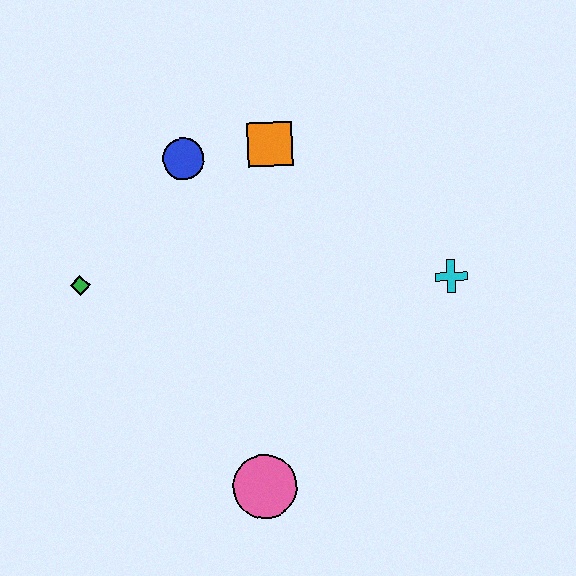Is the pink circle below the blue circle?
Yes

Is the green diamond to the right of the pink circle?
No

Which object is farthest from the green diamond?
The cyan cross is farthest from the green diamond.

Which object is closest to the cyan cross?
The orange square is closest to the cyan cross.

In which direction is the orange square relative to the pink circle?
The orange square is above the pink circle.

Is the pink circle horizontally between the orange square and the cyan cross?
No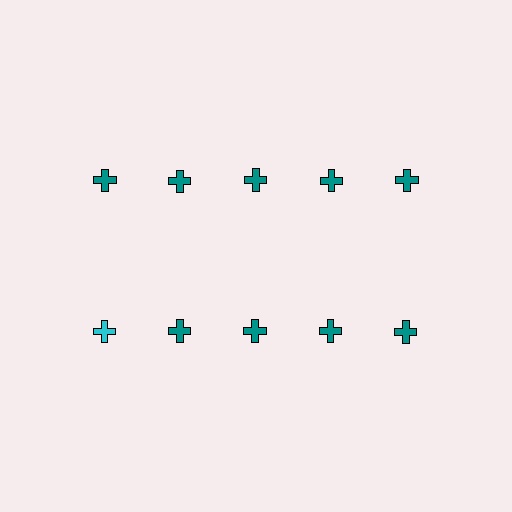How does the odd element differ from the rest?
It has a different color: cyan instead of teal.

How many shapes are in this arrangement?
There are 10 shapes arranged in a grid pattern.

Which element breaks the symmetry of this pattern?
The cyan cross in the second row, leftmost column breaks the symmetry. All other shapes are teal crosses.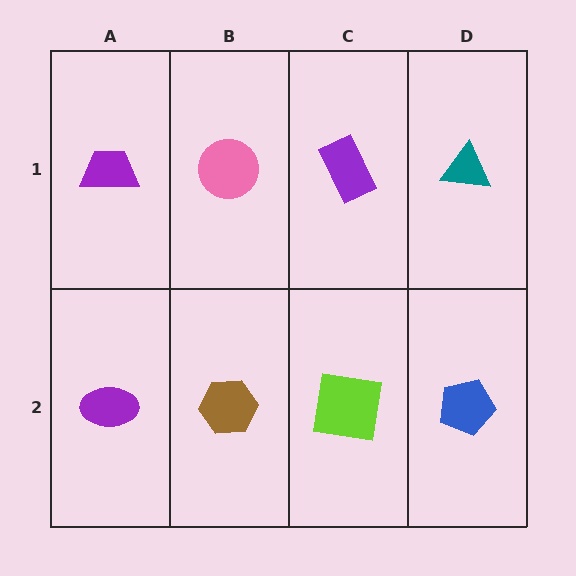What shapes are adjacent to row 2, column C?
A purple rectangle (row 1, column C), a brown hexagon (row 2, column B), a blue pentagon (row 2, column D).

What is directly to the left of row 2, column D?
A lime square.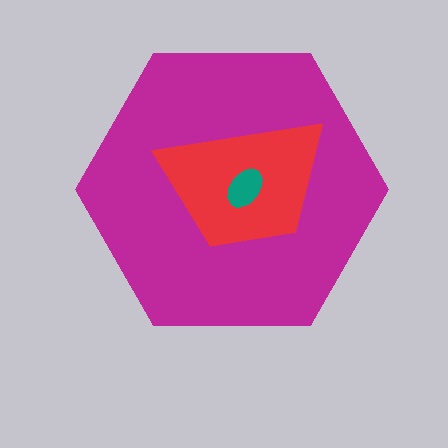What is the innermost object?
The teal ellipse.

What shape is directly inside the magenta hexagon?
The red trapezoid.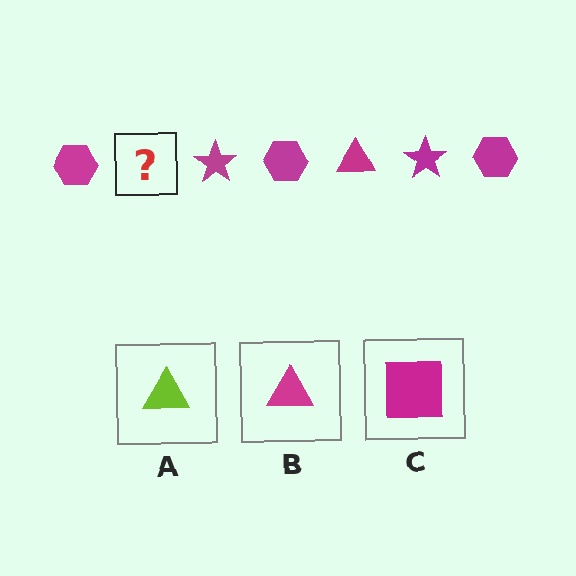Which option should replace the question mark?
Option B.